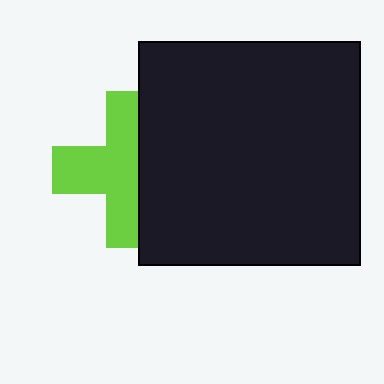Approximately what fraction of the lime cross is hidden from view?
Roughly 41% of the lime cross is hidden behind the black rectangle.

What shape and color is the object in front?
The object in front is a black rectangle.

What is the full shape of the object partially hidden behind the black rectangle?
The partially hidden object is a lime cross.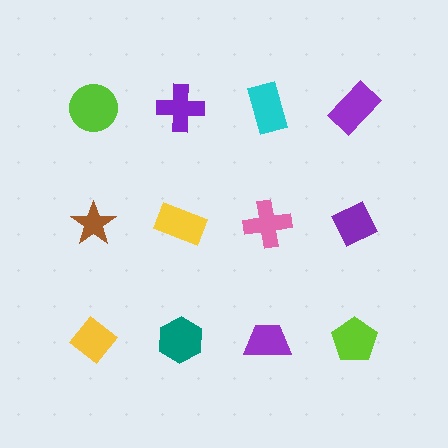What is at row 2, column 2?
A yellow rectangle.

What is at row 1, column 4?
A purple rectangle.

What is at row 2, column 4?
A purple diamond.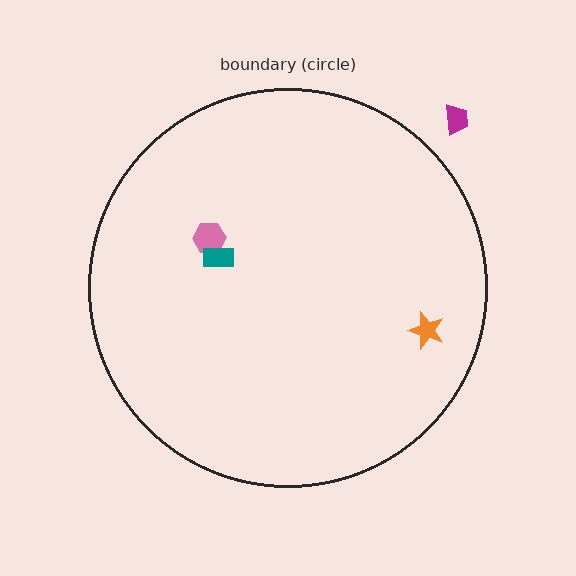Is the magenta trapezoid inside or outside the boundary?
Outside.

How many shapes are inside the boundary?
3 inside, 1 outside.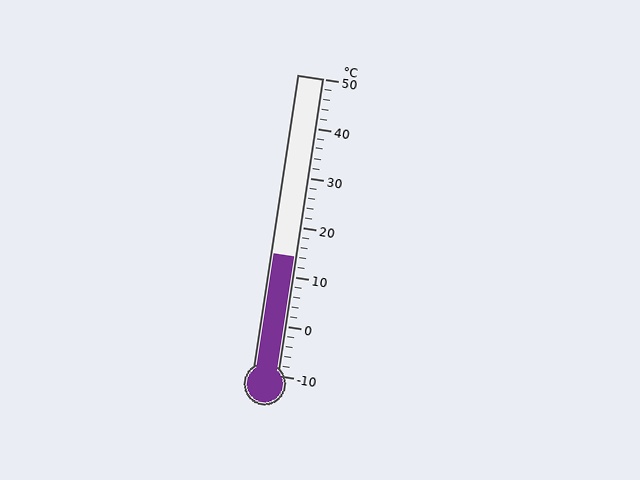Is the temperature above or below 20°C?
The temperature is below 20°C.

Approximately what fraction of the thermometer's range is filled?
The thermometer is filled to approximately 40% of its range.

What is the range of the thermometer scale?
The thermometer scale ranges from -10°C to 50°C.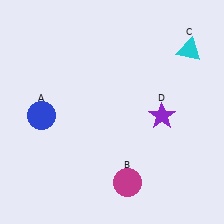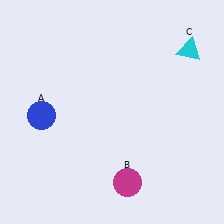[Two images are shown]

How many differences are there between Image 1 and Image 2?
There is 1 difference between the two images.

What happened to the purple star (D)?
The purple star (D) was removed in Image 2. It was in the bottom-right area of Image 1.